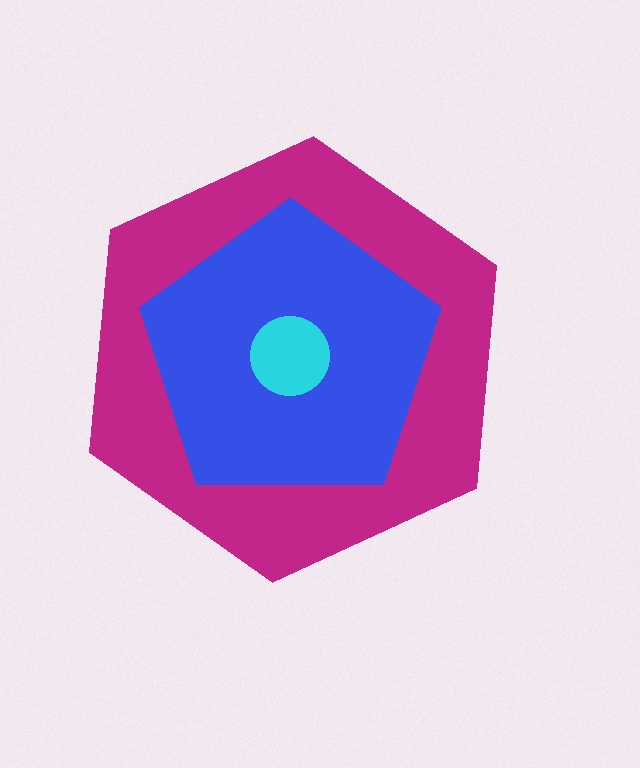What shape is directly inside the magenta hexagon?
The blue pentagon.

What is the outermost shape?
The magenta hexagon.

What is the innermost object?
The cyan circle.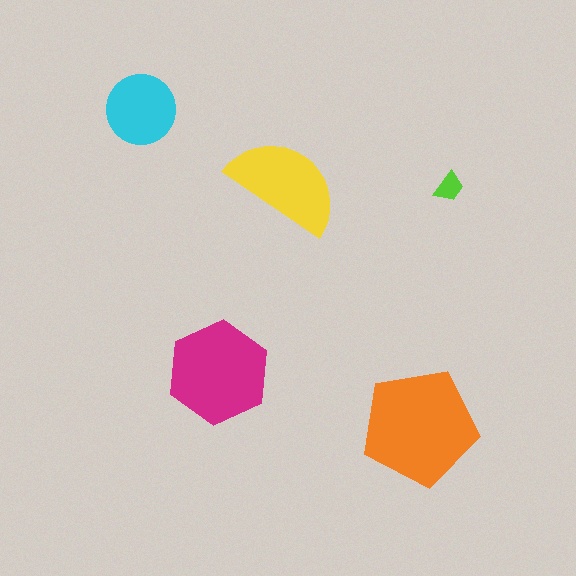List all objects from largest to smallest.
The orange pentagon, the magenta hexagon, the yellow semicircle, the cyan circle, the lime trapezoid.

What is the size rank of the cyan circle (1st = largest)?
4th.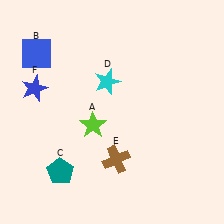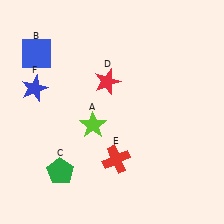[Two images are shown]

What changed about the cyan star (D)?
In Image 1, D is cyan. In Image 2, it changed to red.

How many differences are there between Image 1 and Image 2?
There are 3 differences between the two images.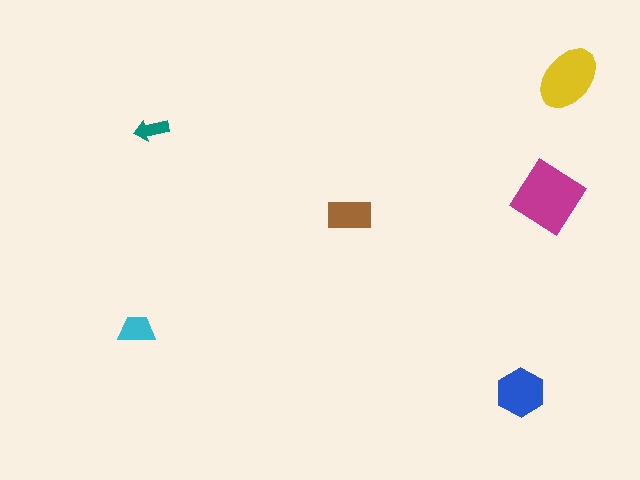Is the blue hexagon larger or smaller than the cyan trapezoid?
Larger.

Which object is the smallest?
The teal arrow.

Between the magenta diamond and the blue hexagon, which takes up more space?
The magenta diamond.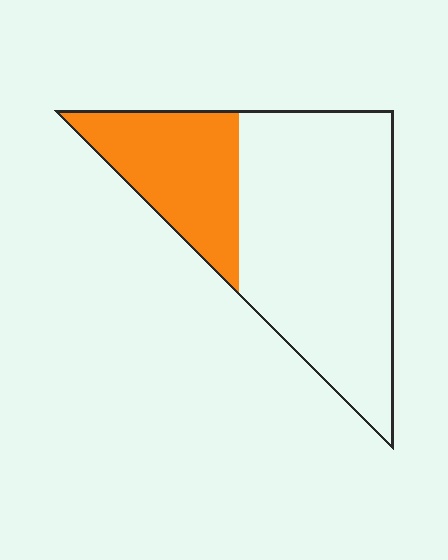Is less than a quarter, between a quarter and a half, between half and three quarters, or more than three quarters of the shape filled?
Between a quarter and a half.